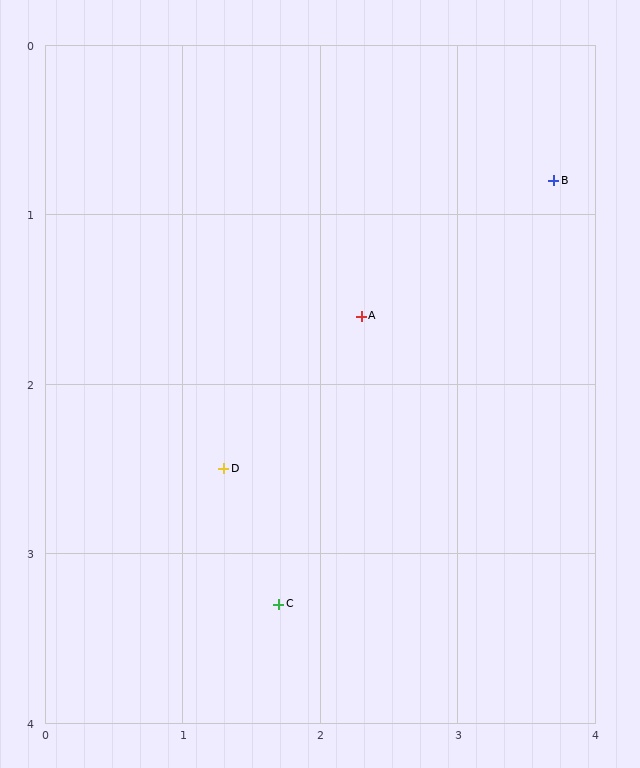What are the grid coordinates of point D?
Point D is at approximately (1.3, 2.5).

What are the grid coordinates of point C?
Point C is at approximately (1.7, 3.3).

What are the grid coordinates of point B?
Point B is at approximately (3.7, 0.8).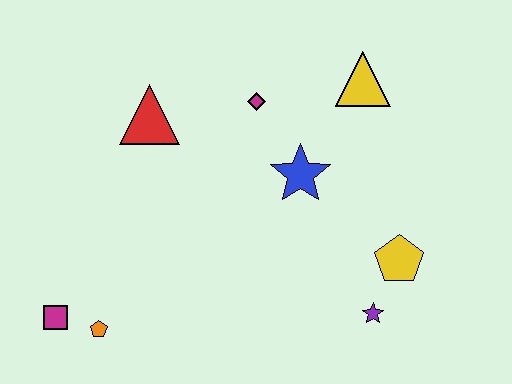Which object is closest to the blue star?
The magenta diamond is closest to the blue star.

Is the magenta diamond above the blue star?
Yes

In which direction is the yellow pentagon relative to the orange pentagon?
The yellow pentagon is to the right of the orange pentagon.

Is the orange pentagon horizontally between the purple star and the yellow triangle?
No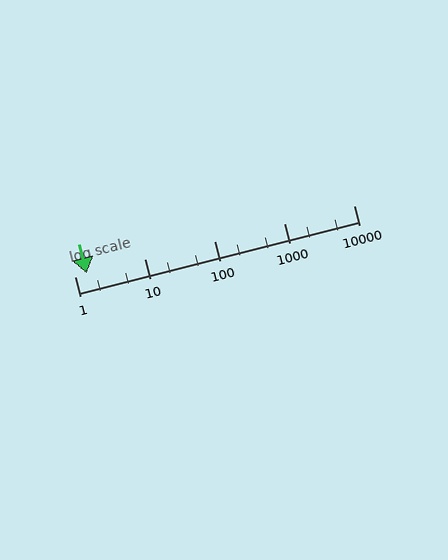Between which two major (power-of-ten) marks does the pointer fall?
The pointer is between 1 and 10.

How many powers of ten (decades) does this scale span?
The scale spans 4 decades, from 1 to 10000.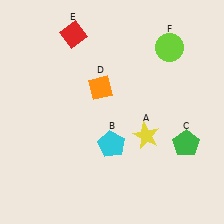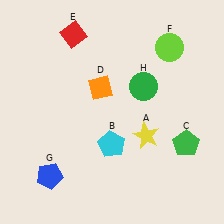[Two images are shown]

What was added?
A blue pentagon (G), a green circle (H) were added in Image 2.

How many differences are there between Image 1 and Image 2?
There are 2 differences between the two images.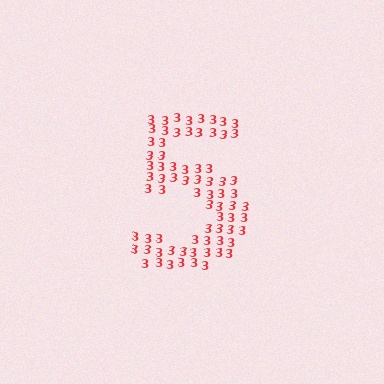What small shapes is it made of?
It is made of small digit 3's.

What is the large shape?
The large shape is the digit 5.